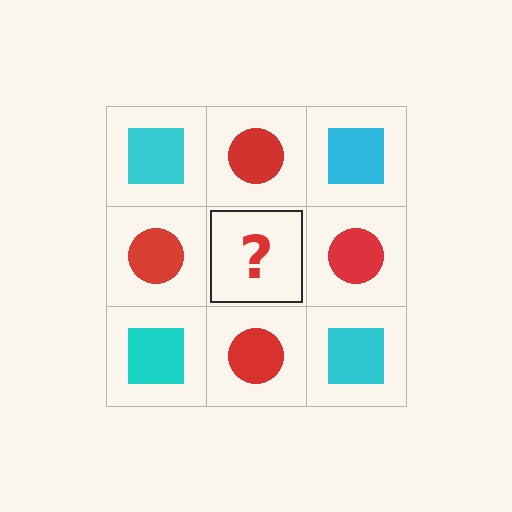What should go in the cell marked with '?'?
The missing cell should contain a cyan square.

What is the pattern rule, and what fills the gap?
The rule is that it alternates cyan square and red circle in a checkerboard pattern. The gap should be filled with a cyan square.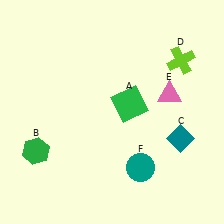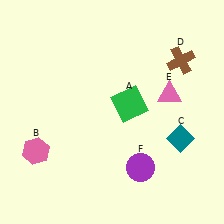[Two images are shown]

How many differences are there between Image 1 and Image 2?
There are 3 differences between the two images.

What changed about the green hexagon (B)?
In Image 1, B is green. In Image 2, it changed to pink.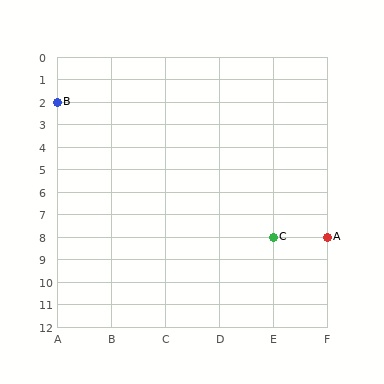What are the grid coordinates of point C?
Point C is at grid coordinates (E, 8).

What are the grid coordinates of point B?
Point B is at grid coordinates (A, 2).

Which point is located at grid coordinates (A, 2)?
Point B is at (A, 2).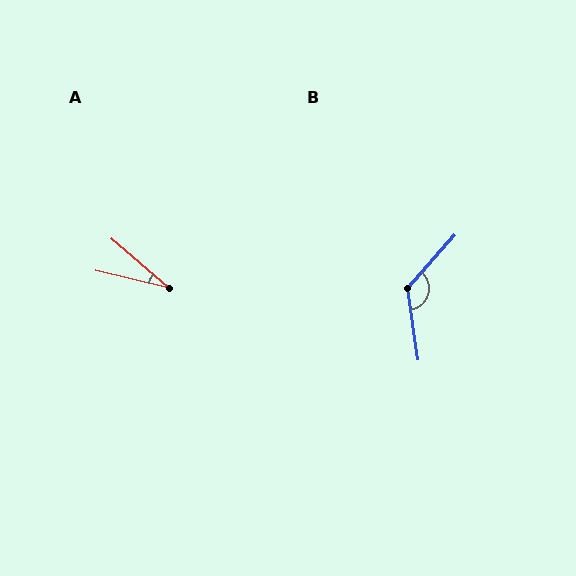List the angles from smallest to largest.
A (27°), B (130°).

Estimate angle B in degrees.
Approximately 130 degrees.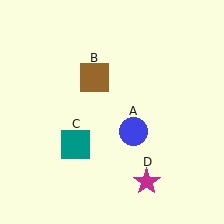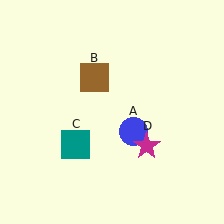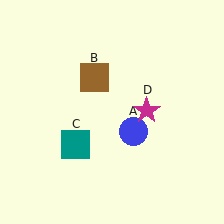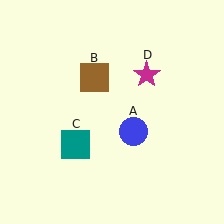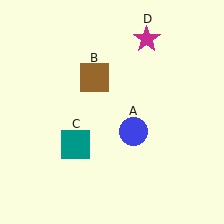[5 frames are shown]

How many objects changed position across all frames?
1 object changed position: magenta star (object D).